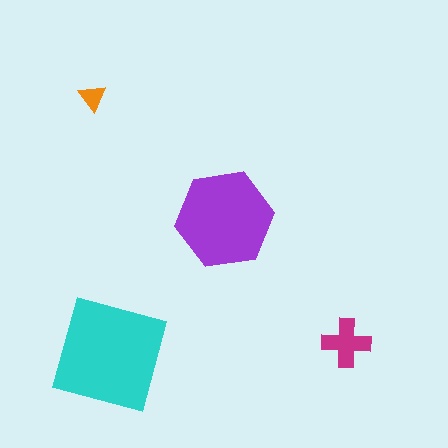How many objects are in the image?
There are 4 objects in the image.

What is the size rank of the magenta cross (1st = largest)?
3rd.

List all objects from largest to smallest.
The cyan square, the purple hexagon, the magenta cross, the orange triangle.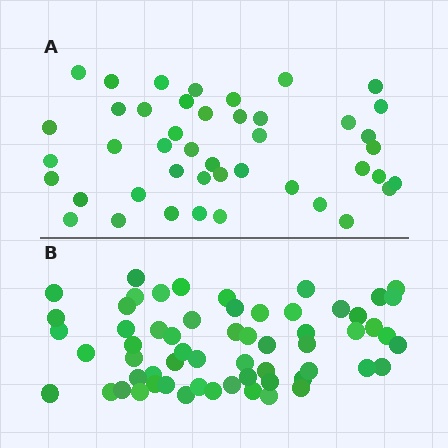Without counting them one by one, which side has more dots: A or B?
Region B (the bottom region) has more dots.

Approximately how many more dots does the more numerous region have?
Region B has approximately 15 more dots than region A.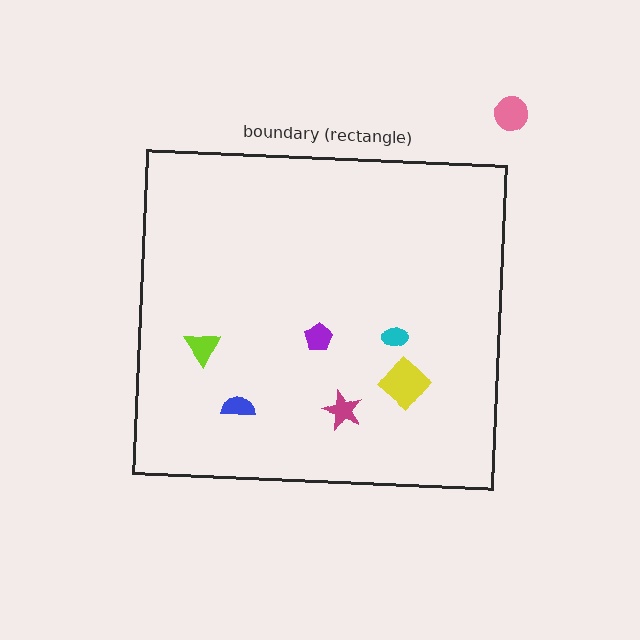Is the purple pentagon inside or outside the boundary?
Inside.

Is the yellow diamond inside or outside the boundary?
Inside.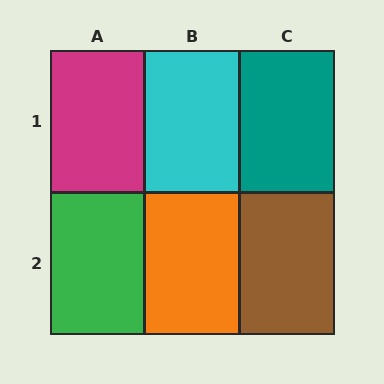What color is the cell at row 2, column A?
Green.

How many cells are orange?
1 cell is orange.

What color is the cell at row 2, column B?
Orange.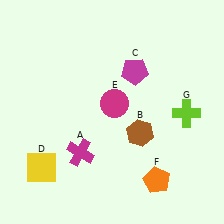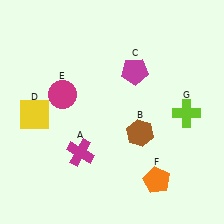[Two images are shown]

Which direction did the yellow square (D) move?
The yellow square (D) moved up.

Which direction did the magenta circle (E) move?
The magenta circle (E) moved left.